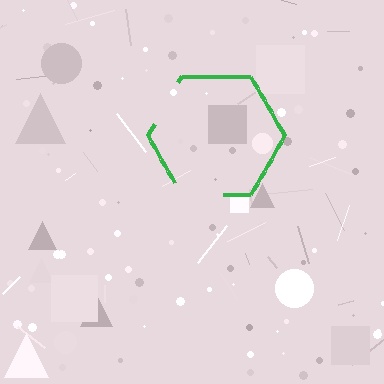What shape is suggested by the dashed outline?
The dashed outline suggests a hexagon.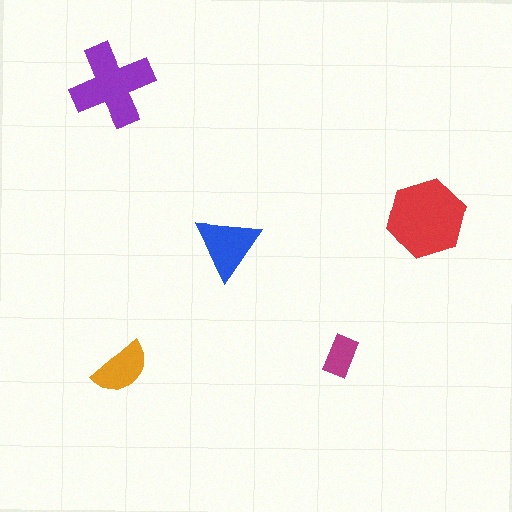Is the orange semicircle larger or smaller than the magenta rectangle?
Larger.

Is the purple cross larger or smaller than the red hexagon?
Smaller.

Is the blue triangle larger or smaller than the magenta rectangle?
Larger.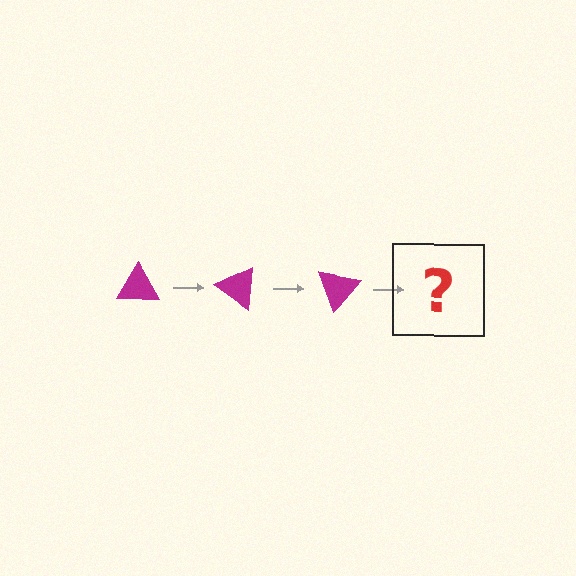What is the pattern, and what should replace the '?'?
The pattern is that the triangle rotates 35 degrees each step. The '?' should be a magenta triangle rotated 105 degrees.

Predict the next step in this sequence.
The next step is a magenta triangle rotated 105 degrees.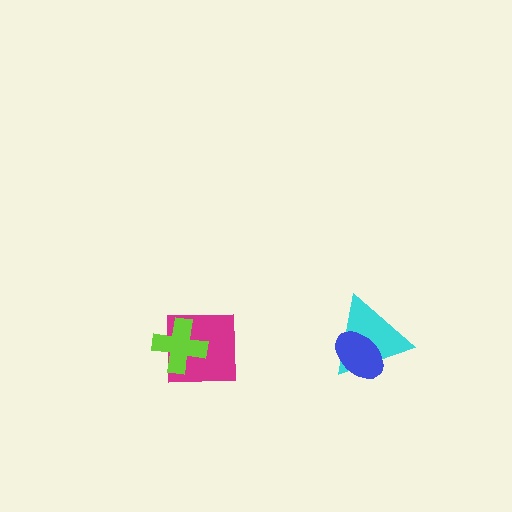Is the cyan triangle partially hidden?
Yes, it is partially covered by another shape.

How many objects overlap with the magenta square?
1 object overlaps with the magenta square.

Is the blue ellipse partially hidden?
No, no other shape covers it.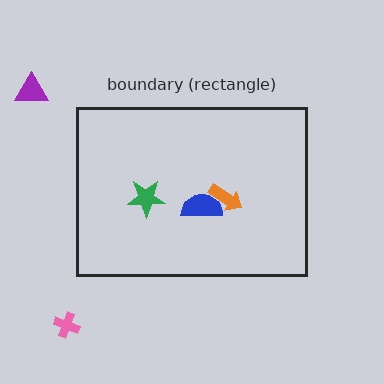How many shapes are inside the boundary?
3 inside, 2 outside.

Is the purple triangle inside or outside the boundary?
Outside.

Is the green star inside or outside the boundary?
Inside.